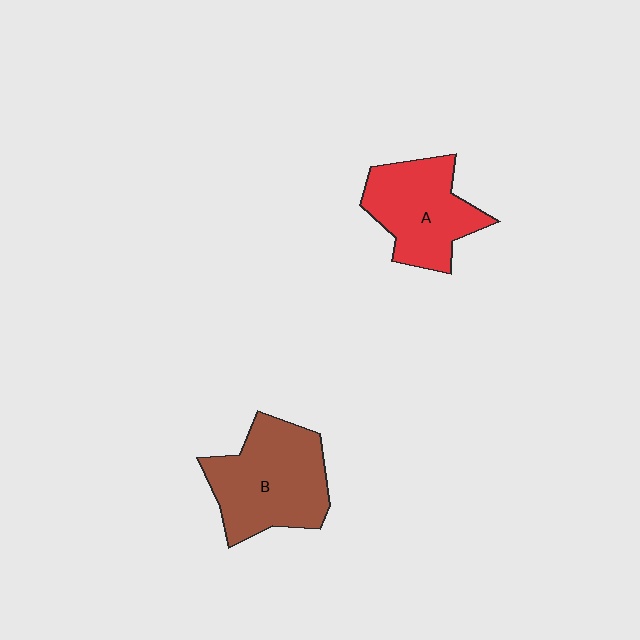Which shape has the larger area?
Shape B (brown).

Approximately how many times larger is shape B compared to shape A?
Approximately 1.2 times.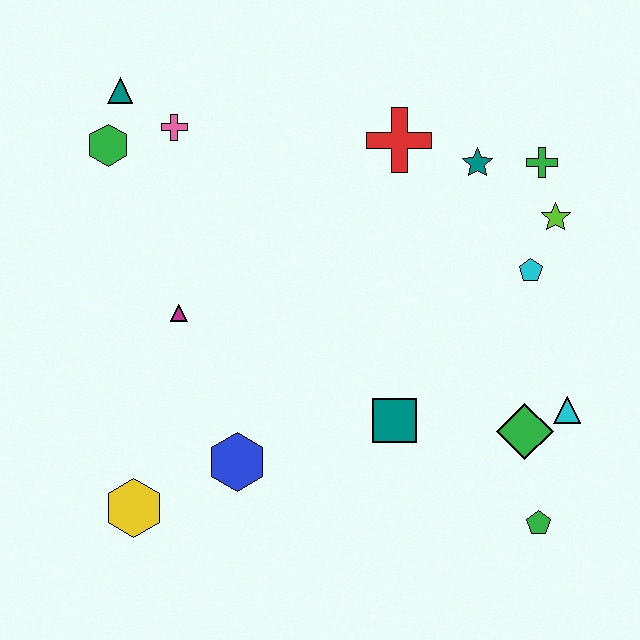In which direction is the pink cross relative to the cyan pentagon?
The pink cross is to the left of the cyan pentagon.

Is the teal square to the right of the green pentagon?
No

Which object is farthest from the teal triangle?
The green pentagon is farthest from the teal triangle.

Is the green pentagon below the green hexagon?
Yes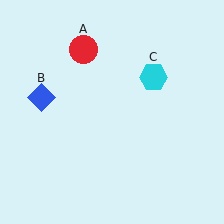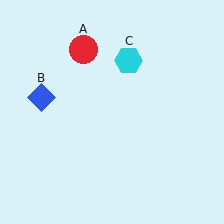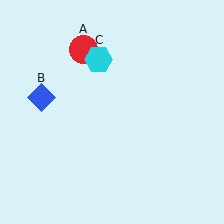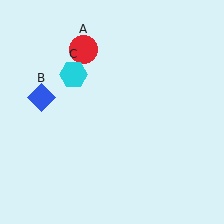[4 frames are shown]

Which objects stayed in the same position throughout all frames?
Red circle (object A) and blue diamond (object B) remained stationary.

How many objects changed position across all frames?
1 object changed position: cyan hexagon (object C).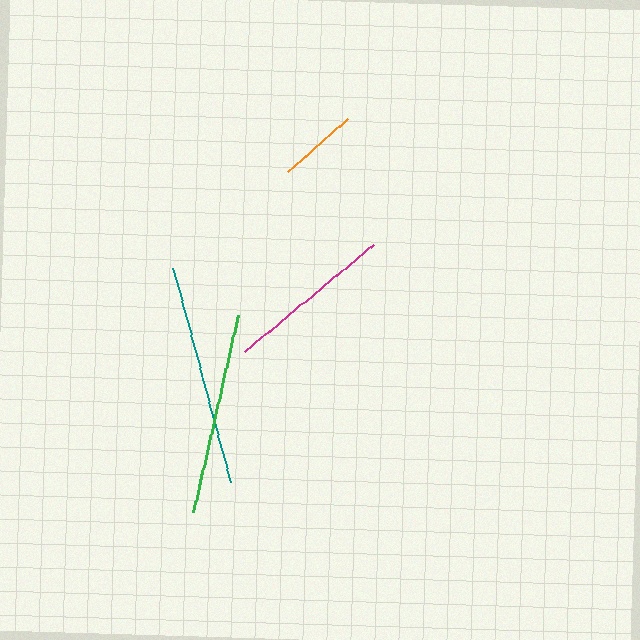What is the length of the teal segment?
The teal segment is approximately 223 pixels long.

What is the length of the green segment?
The green segment is approximately 203 pixels long.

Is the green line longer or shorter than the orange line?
The green line is longer than the orange line.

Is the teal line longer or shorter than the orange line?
The teal line is longer than the orange line.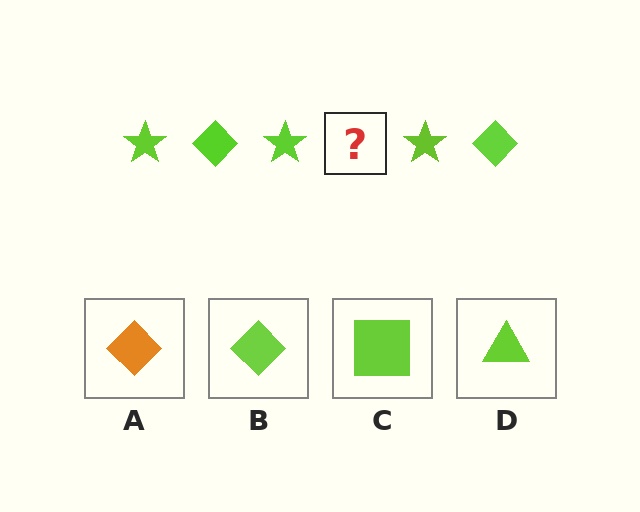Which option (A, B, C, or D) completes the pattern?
B.